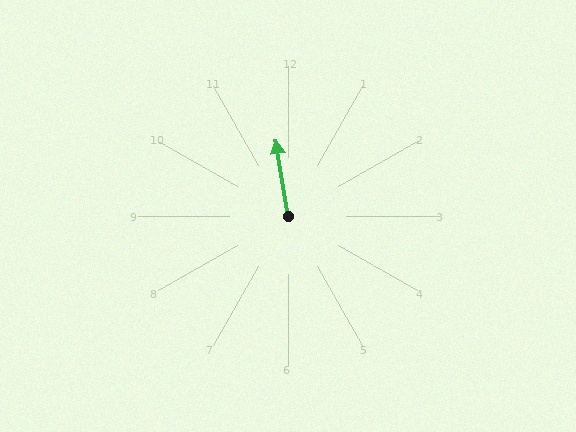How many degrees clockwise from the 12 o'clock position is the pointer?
Approximately 351 degrees.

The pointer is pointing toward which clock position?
Roughly 12 o'clock.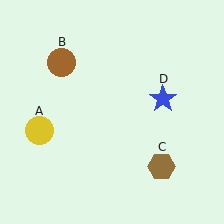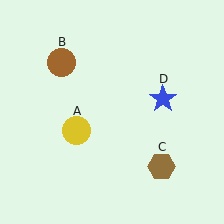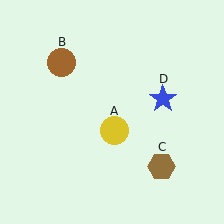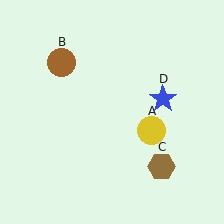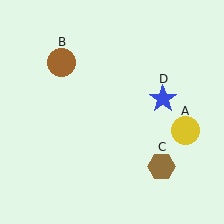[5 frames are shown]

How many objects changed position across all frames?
1 object changed position: yellow circle (object A).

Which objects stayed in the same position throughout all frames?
Brown circle (object B) and brown hexagon (object C) and blue star (object D) remained stationary.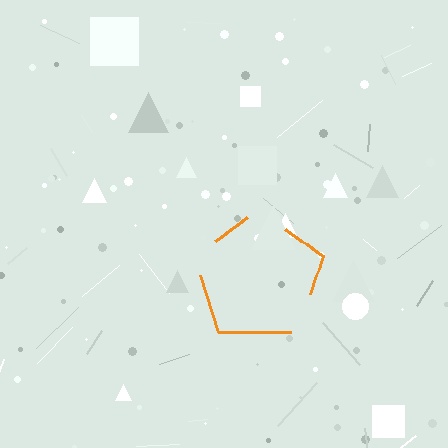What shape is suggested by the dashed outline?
The dashed outline suggests a pentagon.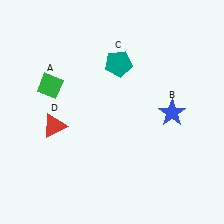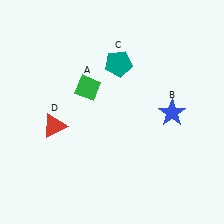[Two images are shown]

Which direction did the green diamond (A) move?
The green diamond (A) moved right.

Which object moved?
The green diamond (A) moved right.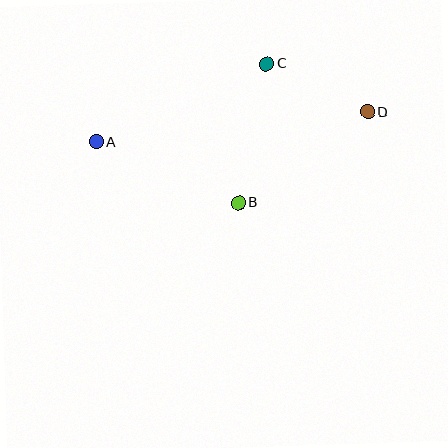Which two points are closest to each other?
Points C and D are closest to each other.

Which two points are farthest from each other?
Points A and D are farthest from each other.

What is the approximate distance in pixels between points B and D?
The distance between B and D is approximately 158 pixels.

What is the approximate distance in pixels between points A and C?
The distance between A and C is approximately 187 pixels.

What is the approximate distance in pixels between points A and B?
The distance between A and B is approximately 155 pixels.